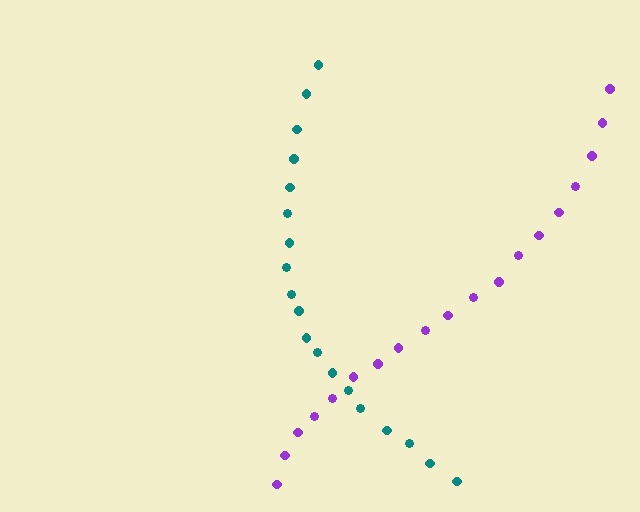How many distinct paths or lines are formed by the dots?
There are 2 distinct paths.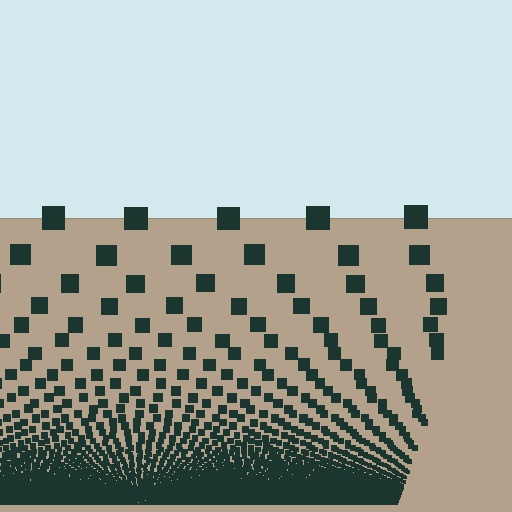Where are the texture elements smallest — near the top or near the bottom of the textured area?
Near the bottom.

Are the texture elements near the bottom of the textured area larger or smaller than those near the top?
Smaller. The gradient is inverted — elements near the bottom are smaller and denser.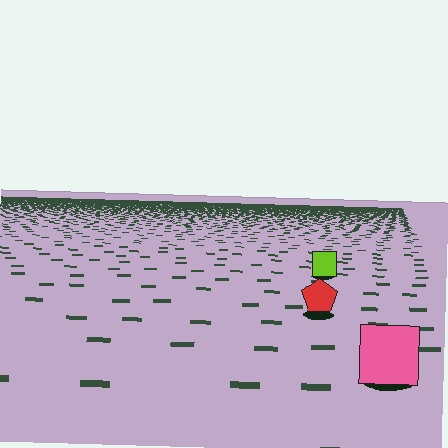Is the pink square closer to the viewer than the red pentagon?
Yes. The pink square is closer — you can tell from the texture gradient: the ground texture is coarser near it.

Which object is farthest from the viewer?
The lime square is farthest from the viewer. It appears smaller and the ground texture around it is denser.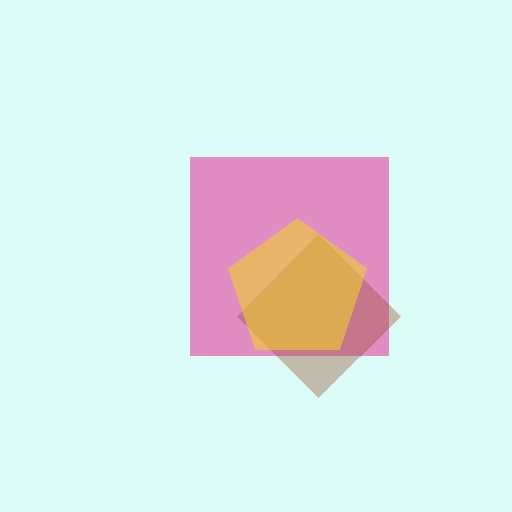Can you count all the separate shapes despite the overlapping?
Yes, there are 3 separate shapes.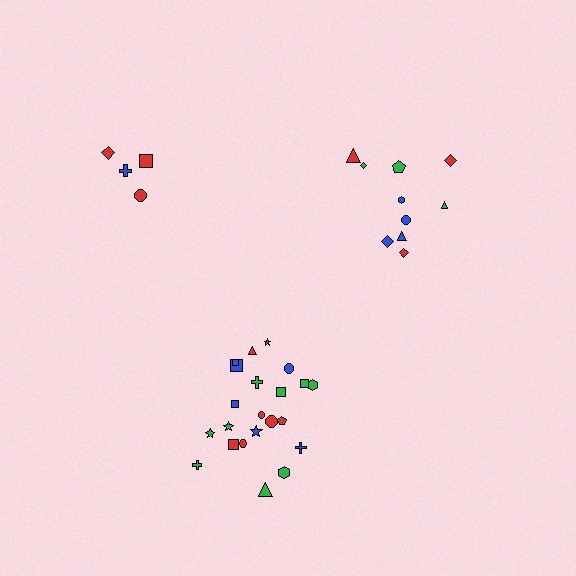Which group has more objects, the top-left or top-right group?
The top-right group.